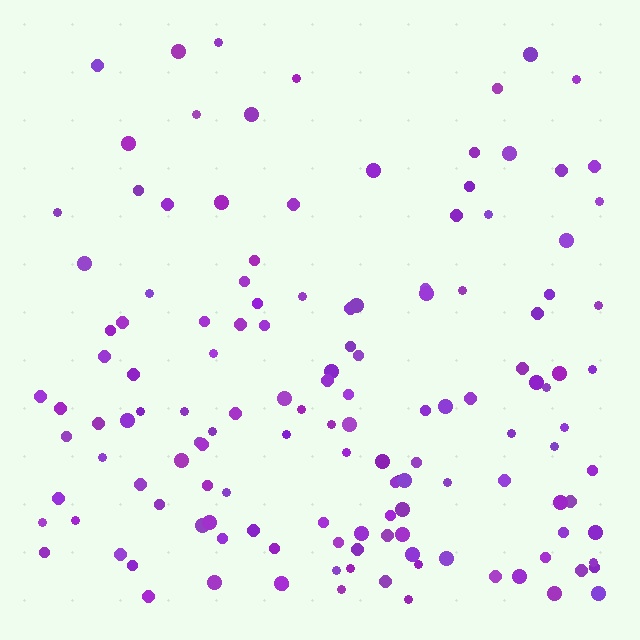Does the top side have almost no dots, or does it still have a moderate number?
Still a moderate number, just noticeably fewer than the bottom.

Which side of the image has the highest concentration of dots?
The bottom.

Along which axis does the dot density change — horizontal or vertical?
Vertical.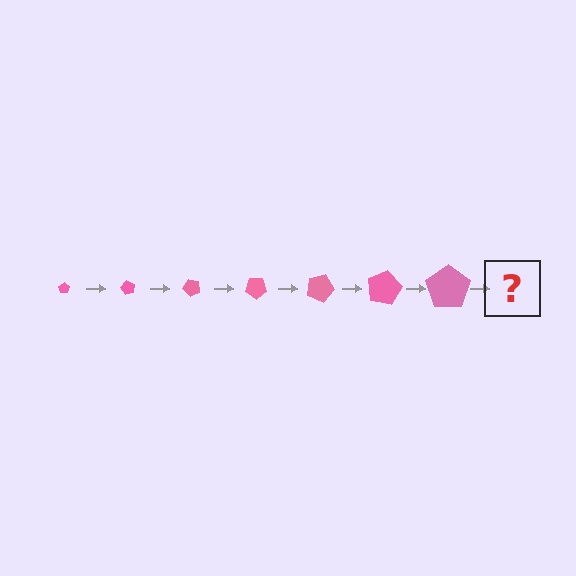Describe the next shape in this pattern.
It should be a pentagon, larger than the previous one and rotated 420 degrees from the start.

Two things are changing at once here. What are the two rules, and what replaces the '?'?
The two rules are that the pentagon grows larger each step and it rotates 60 degrees each step. The '?' should be a pentagon, larger than the previous one and rotated 420 degrees from the start.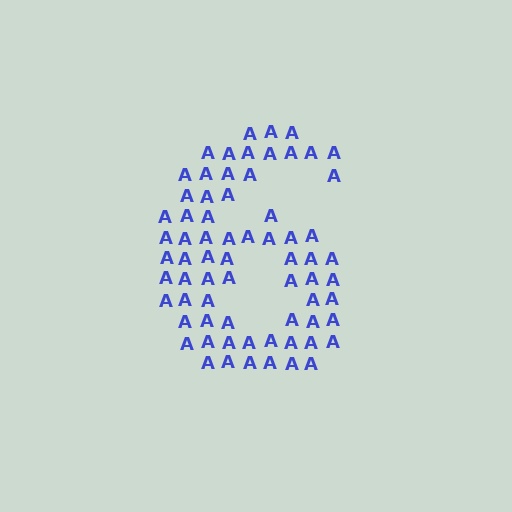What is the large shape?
The large shape is the digit 6.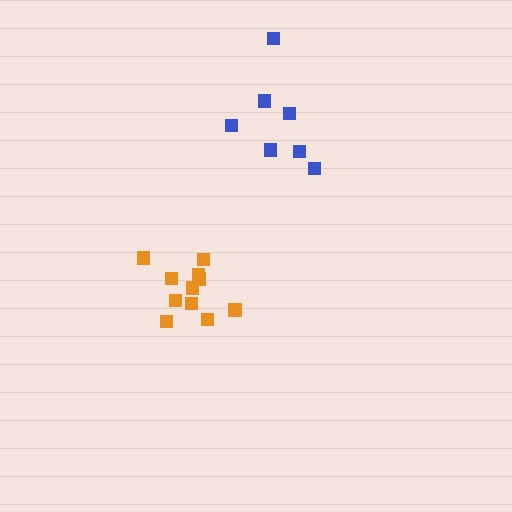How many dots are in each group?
Group 1: 11 dots, Group 2: 7 dots (18 total).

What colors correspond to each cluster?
The clusters are colored: orange, blue.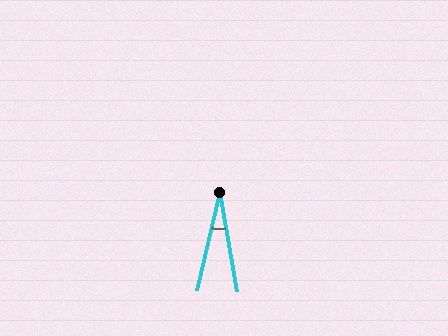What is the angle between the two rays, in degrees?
Approximately 23 degrees.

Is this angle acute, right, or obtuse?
It is acute.